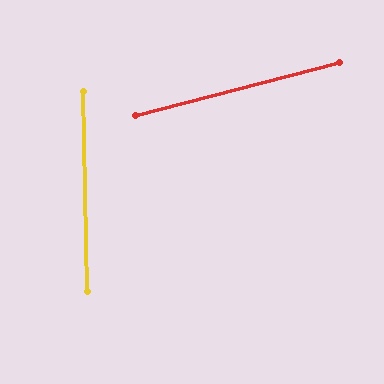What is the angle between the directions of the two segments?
Approximately 77 degrees.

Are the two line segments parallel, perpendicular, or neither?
Neither parallel nor perpendicular — they differ by about 77°.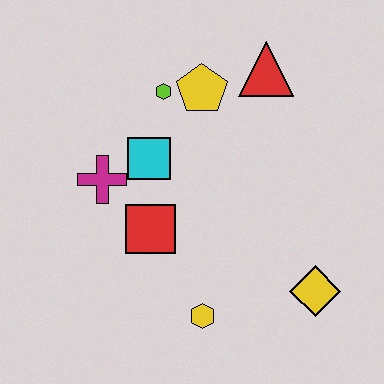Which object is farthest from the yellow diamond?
The lime hexagon is farthest from the yellow diamond.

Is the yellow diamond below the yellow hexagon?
No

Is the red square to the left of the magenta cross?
No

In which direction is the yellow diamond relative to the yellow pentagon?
The yellow diamond is below the yellow pentagon.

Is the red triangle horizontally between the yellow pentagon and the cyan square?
No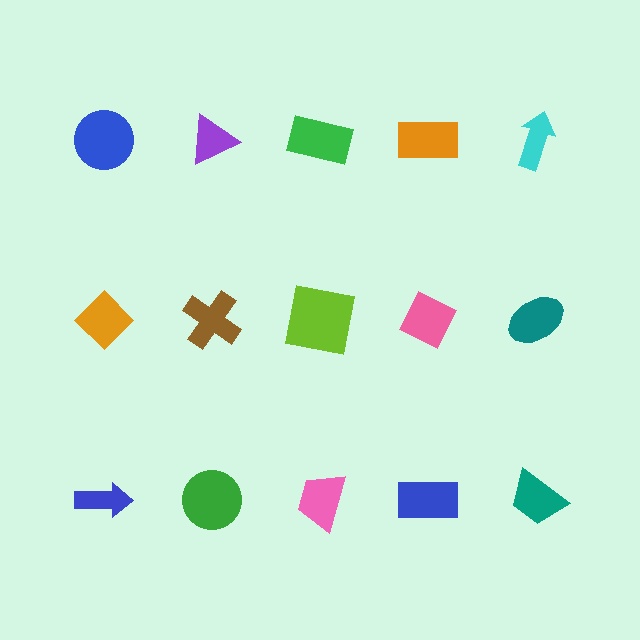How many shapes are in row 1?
5 shapes.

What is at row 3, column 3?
A pink trapezoid.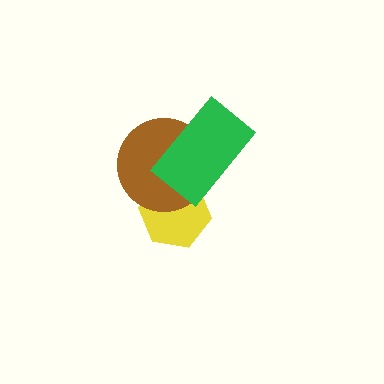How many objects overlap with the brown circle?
2 objects overlap with the brown circle.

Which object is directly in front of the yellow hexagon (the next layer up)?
The brown circle is directly in front of the yellow hexagon.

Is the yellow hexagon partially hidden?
Yes, it is partially covered by another shape.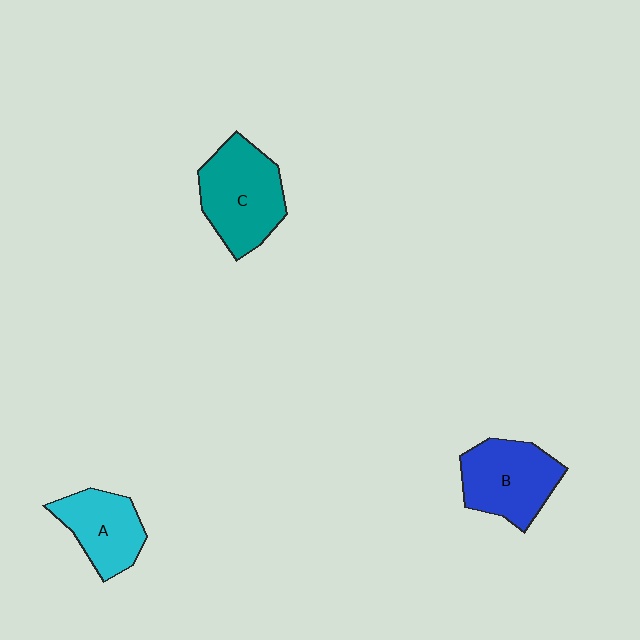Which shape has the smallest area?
Shape A (cyan).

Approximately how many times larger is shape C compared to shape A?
Approximately 1.4 times.